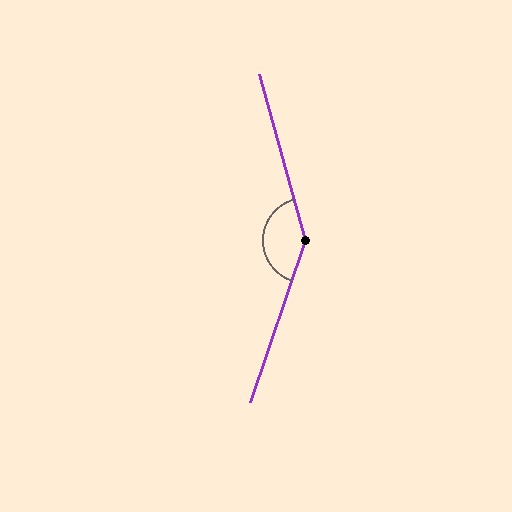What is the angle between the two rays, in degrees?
Approximately 146 degrees.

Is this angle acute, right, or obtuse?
It is obtuse.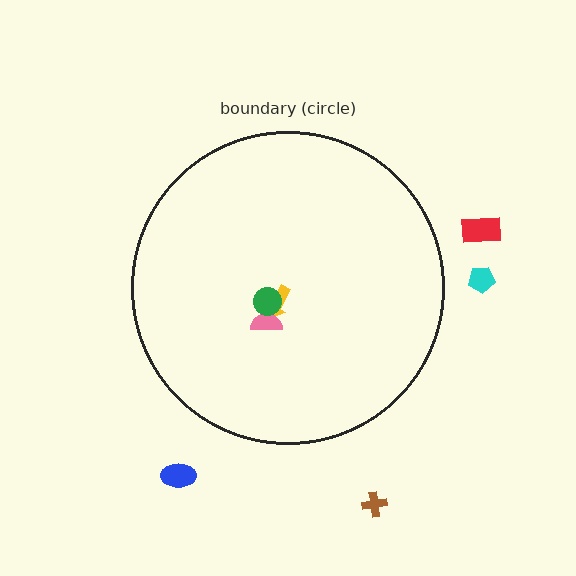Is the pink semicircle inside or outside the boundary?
Inside.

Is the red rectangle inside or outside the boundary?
Outside.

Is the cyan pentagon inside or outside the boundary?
Outside.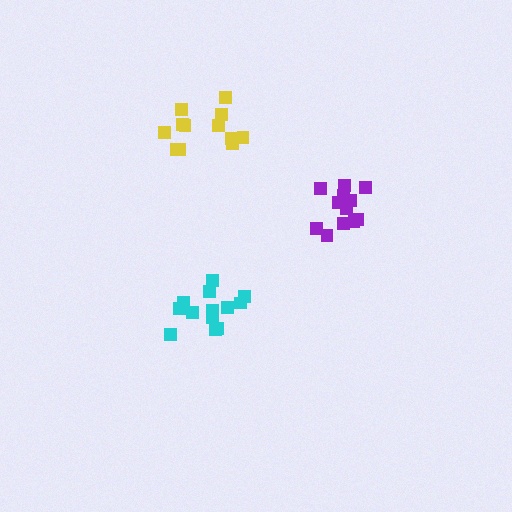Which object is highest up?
The yellow cluster is topmost.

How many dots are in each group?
Group 1: 13 dots, Group 2: 12 dots, Group 3: 12 dots (37 total).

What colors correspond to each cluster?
The clusters are colored: cyan, yellow, purple.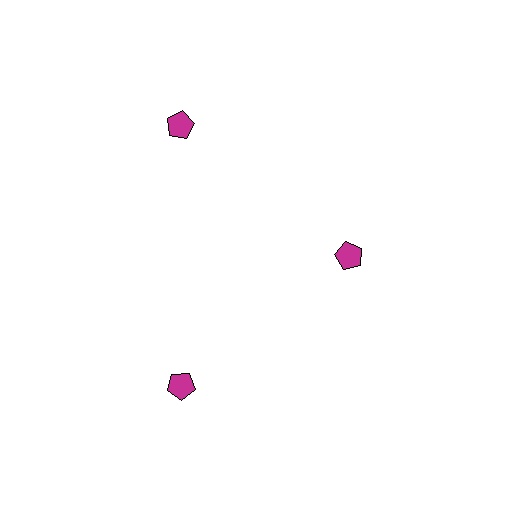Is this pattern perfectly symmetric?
No. The 3 magenta pentagons are arranged in a ring, but one element near the 3 o'clock position is pulled inward toward the center, breaking the 3-fold rotational symmetry.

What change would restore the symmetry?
The symmetry would be restored by moving it outward, back onto the ring so that all 3 pentagons sit at equal angles and equal distance from the center.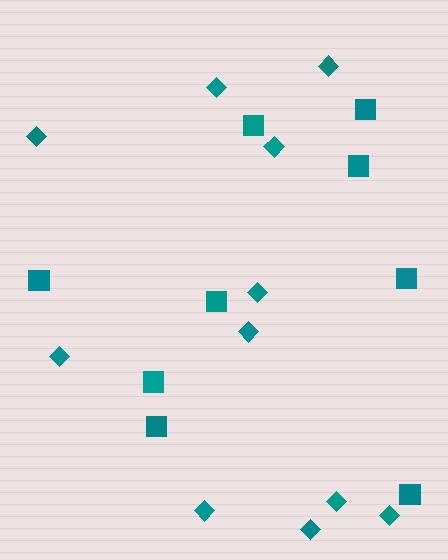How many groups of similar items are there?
There are 2 groups: one group of diamonds (11) and one group of squares (9).